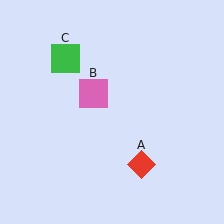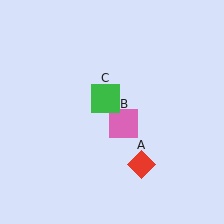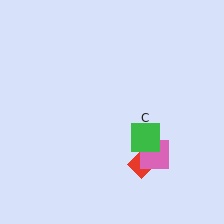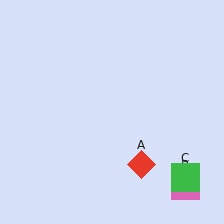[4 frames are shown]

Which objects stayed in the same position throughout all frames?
Red diamond (object A) remained stationary.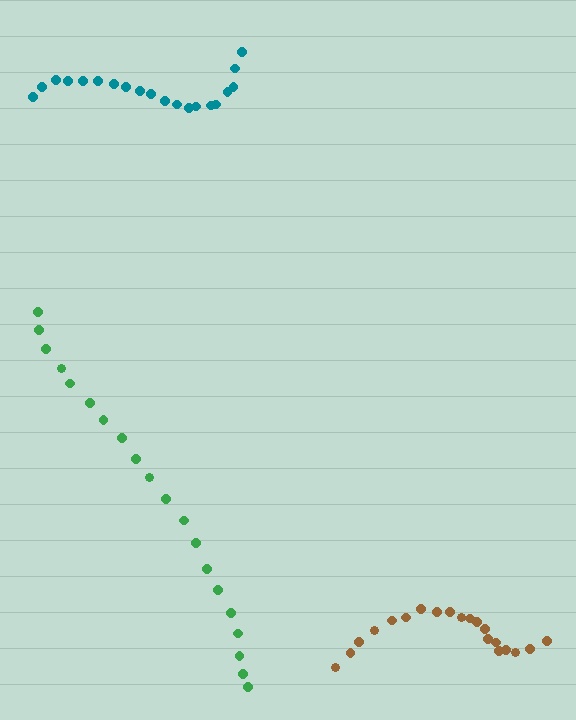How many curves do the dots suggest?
There are 3 distinct paths.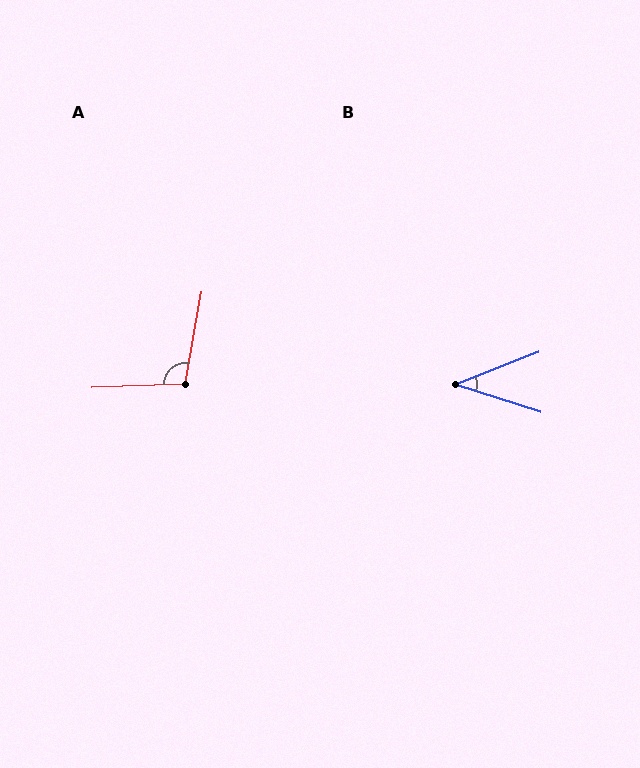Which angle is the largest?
A, at approximately 102 degrees.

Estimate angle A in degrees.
Approximately 102 degrees.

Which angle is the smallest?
B, at approximately 39 degrees.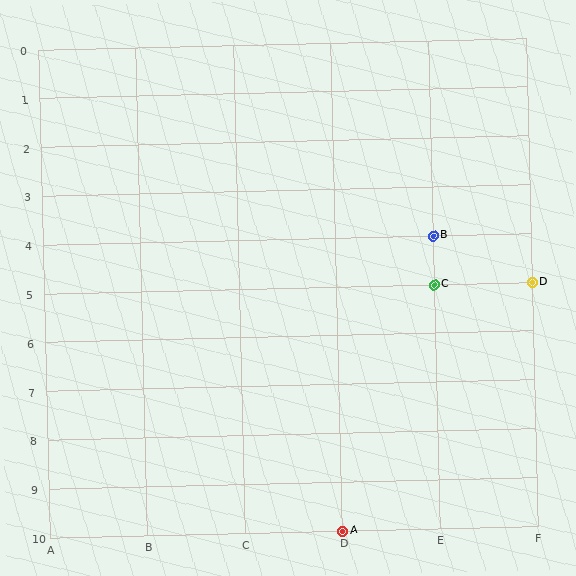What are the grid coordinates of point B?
Point B is at grid coordinates (E, 4).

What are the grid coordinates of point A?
Point A is at grid coordinates (D, 10).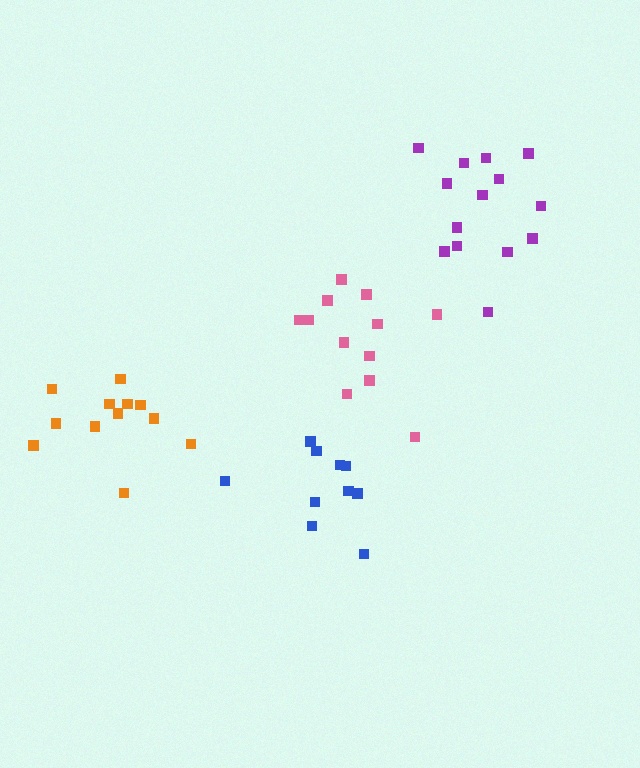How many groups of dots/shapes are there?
There are 4 groups.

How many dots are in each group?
Group 1: 12 dots, Group 2: 14 dots, Group 3: 12 dots, Group 4: 10 dots (48 total).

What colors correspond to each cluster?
The clusters are colored: pink, purple, orange, blue.